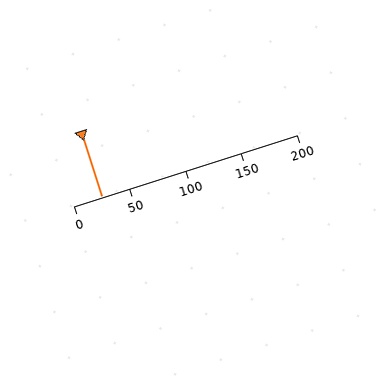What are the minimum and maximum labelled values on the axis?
The axis runs from 0 to 200.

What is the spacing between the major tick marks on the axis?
The major ticks are spaced 50 apart.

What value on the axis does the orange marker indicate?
The marker indicates approximately 25.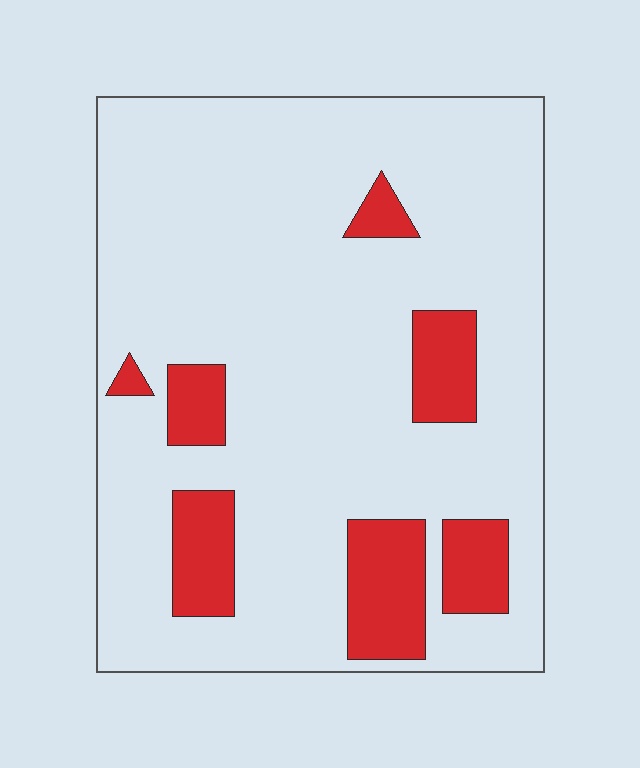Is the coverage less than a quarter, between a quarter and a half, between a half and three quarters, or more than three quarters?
Less than a quarter.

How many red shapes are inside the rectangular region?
7.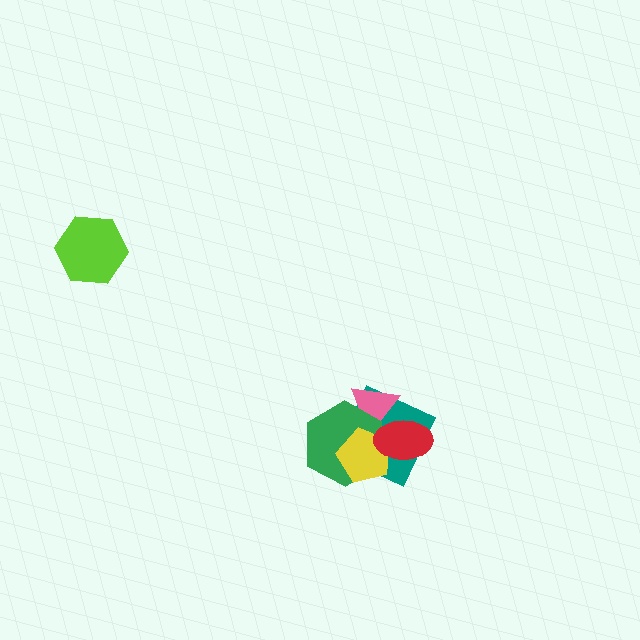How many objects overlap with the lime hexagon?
0 objects overlap with the lime hexagon.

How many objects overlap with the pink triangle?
4 objects overlap with the pink triangle.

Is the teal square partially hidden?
Yes, it is partially covered by another shape.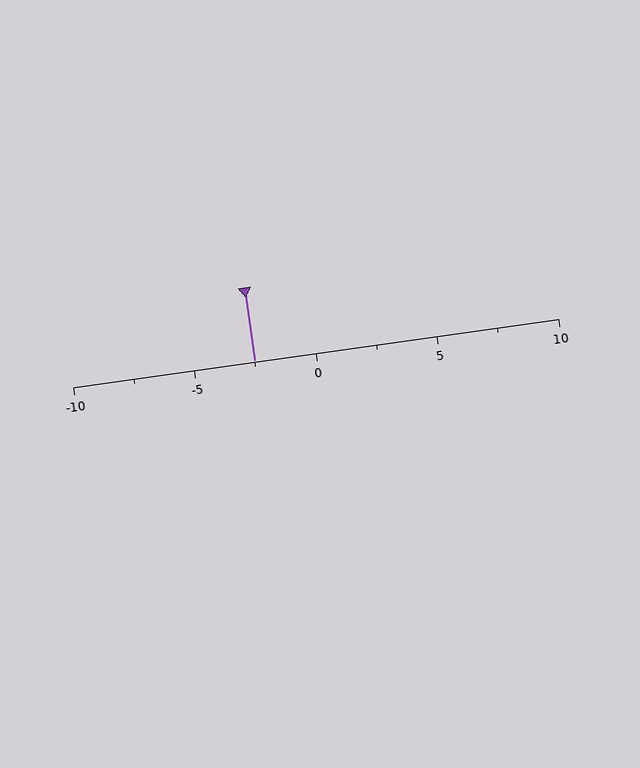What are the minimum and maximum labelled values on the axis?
The axis runs from -10 to 10.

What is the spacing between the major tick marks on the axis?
The major ticks are spaced 5 apart.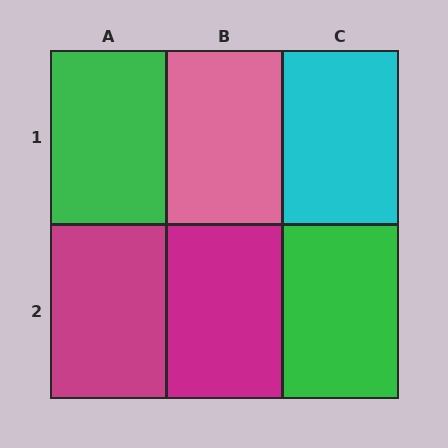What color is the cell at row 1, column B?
Pink.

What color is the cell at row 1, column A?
Green.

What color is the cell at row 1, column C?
Cyan.